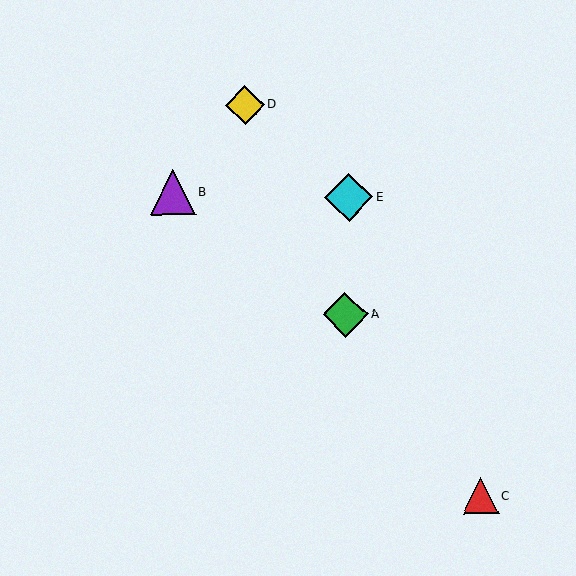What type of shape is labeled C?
Shape C is a red triangle.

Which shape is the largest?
The cyan diamond (labeled E) is the largest.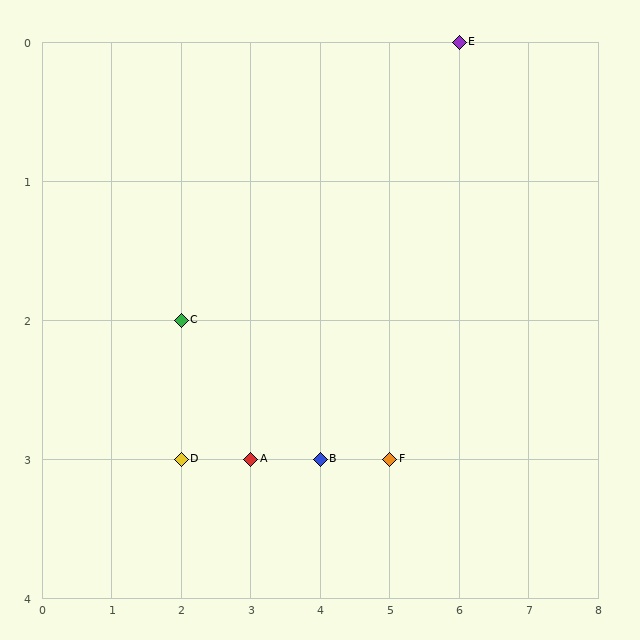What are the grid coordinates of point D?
Point D is at grid coordinates (2, 3).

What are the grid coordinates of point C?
Point C is at grid coordinates (2, 2).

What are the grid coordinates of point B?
Point B is at grid coordinates (4, 3).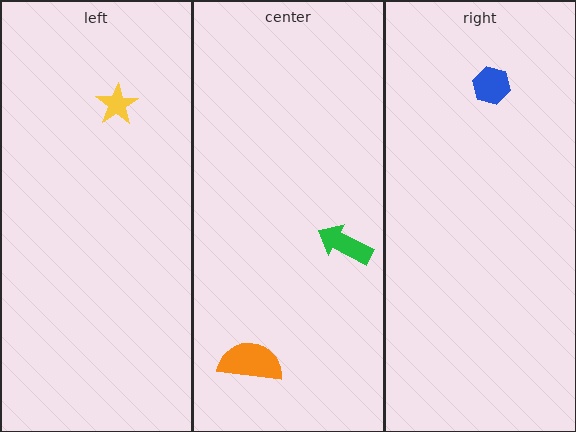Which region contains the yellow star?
The left region.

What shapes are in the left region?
The yellow star.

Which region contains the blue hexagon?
The right region.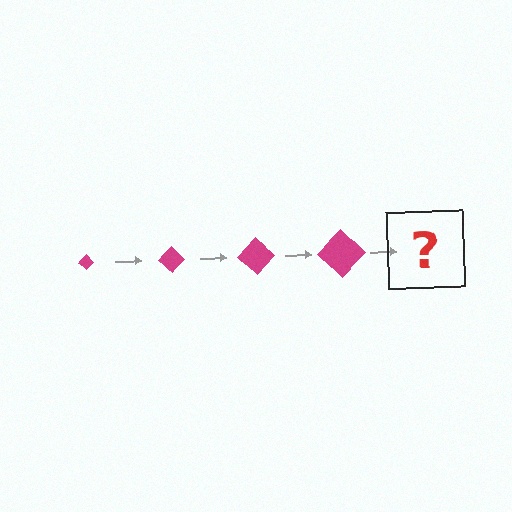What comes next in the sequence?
The next element should be a magenta diamond, larger than the previous one.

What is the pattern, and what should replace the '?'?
The pattern is that the diamond gets progressively larger each step. The '?' should be a magenta diamond, larger than the previous one.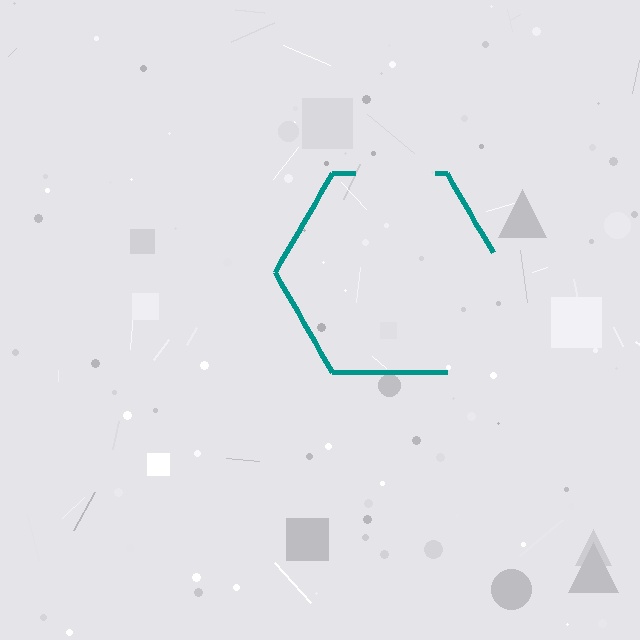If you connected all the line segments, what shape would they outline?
They would outline a hexagon.